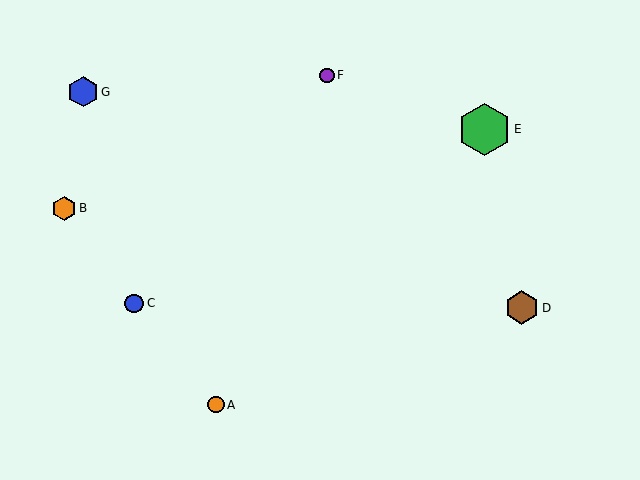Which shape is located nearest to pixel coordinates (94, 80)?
The blue hexagon (labeled G) at (83, 92) is nearest to that location.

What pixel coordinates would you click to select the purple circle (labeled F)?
Click at (327, 75) to select the purple circle F.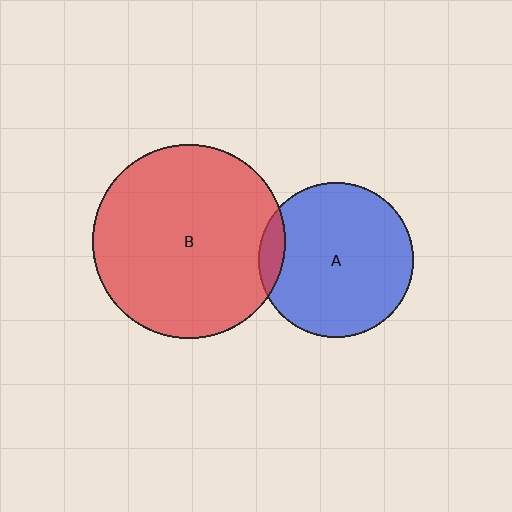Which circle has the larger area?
Circle B (red).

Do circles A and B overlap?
Yes.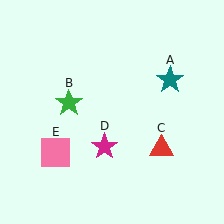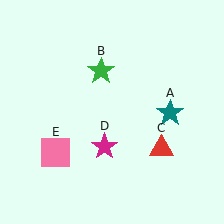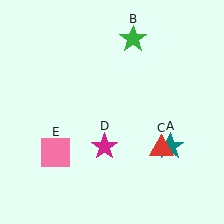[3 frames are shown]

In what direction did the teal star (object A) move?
The teal star (object A) moved down.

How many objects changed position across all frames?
2 objects changed position: teal star (object A), green star (object B).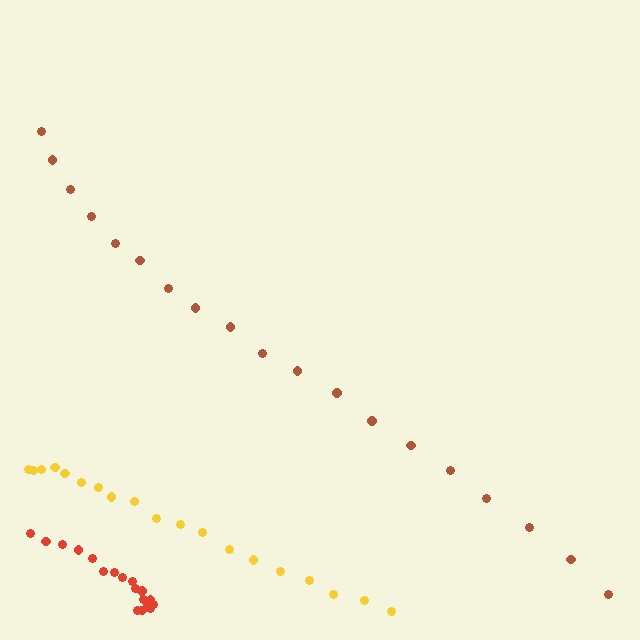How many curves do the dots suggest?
There are 3 distinct paths.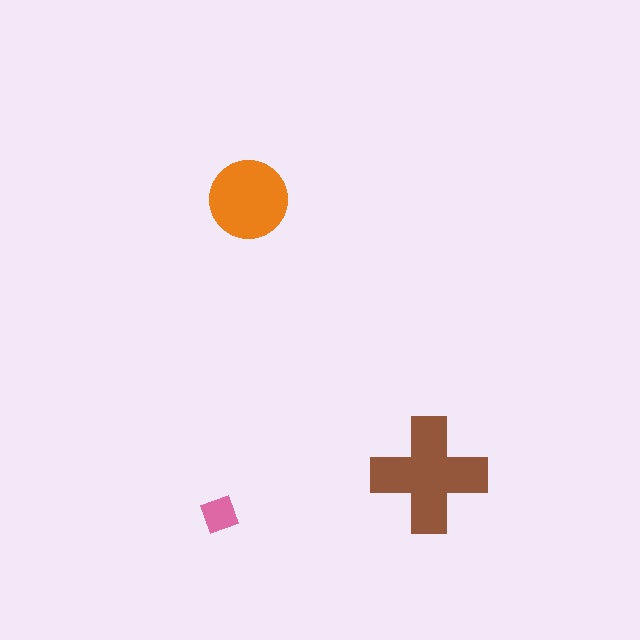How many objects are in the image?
There are 3 objects in the image.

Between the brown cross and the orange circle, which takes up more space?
The brown cross.